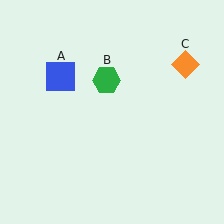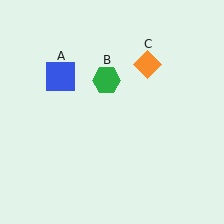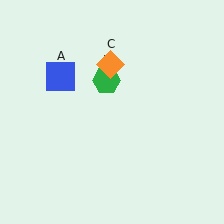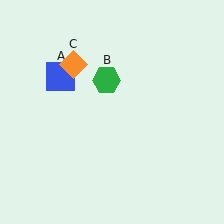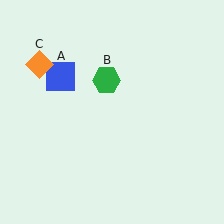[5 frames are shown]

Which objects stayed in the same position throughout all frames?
Blue square (object A) and green hexagon (object B) remained stationary.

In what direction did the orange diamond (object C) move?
The orange diamond (object C) moved left.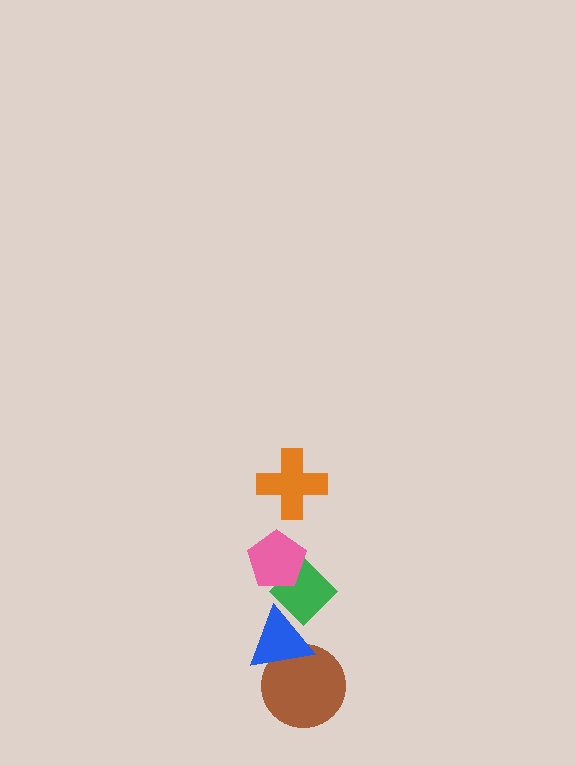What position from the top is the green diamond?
The green diamond is 3rd from the top.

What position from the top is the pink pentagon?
The pink pentagon is 2nd from the top.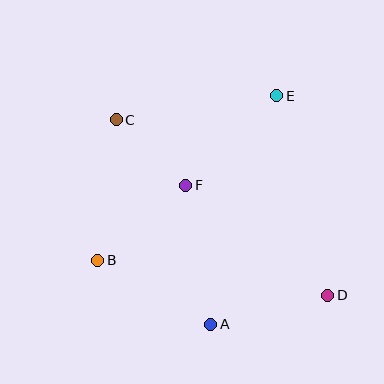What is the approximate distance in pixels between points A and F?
The distance between A and F is approximately 141 pixels.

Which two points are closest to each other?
Points C and F are closest to each other.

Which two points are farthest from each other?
Points C and D are farthest from each other.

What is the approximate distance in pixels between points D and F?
The distance between D and F is approximately 180 pixels.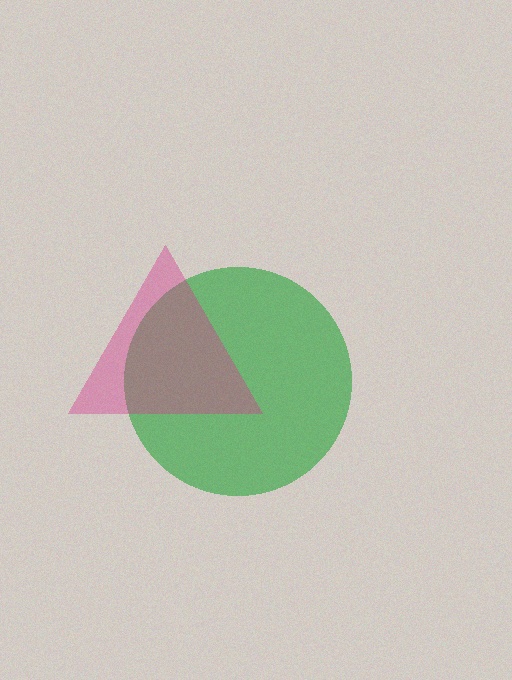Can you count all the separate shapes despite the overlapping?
Yes, there are 2 separate shapes.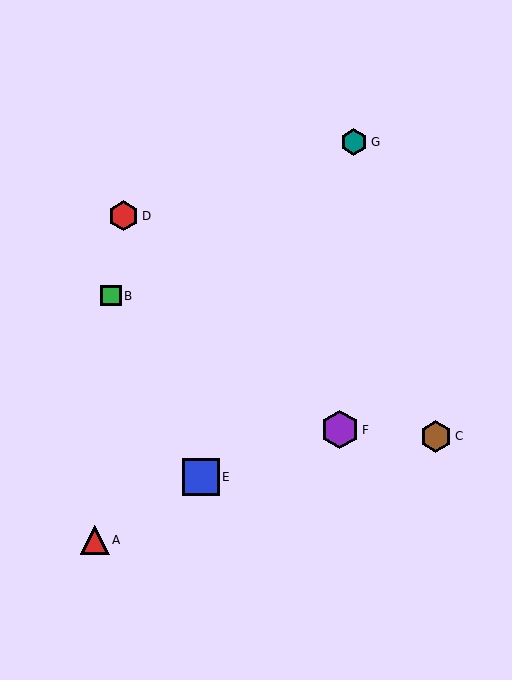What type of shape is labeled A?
Shape A is a red triangle.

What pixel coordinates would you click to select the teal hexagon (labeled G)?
Click at (354, 142) to select the teal hexagon G.